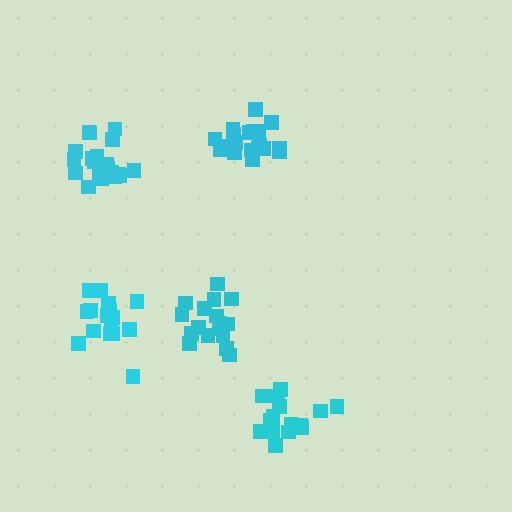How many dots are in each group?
Group 1: 20 dots, Group 2: 16 dots, Group 3: 17 dots, Group 4: 21 dots, Group 5: 15 dots (89 total).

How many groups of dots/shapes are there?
There are 5 groups.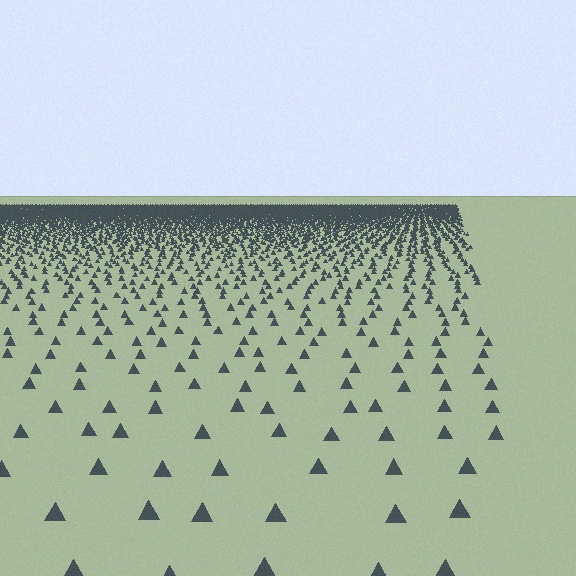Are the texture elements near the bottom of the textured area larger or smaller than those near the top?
Larger. Near the bottom, elements are closer to the viewer and appear at a bigger on-screen size.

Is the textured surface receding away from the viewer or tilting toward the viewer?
The surface is receding away from the viewer. Texture elements get smaller and denser toward the top.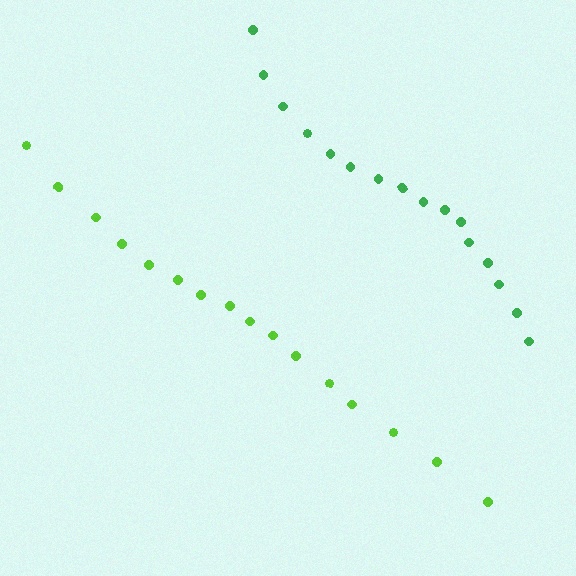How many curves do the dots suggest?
There are 2 distinct paths.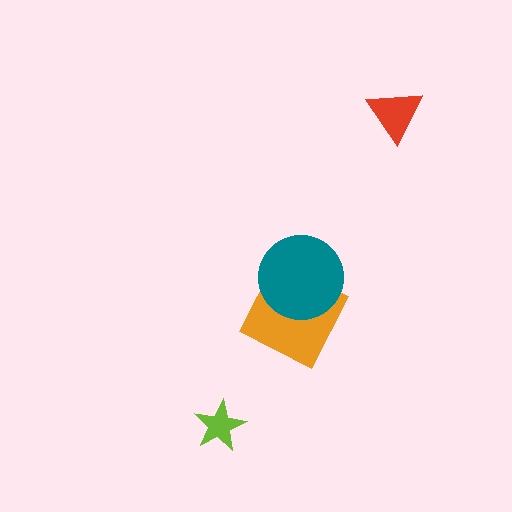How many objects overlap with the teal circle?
1 object overlaps with the teal circle.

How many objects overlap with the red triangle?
0 objects overlap with the red triangle.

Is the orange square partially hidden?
Yes, it is partially covered by another shape.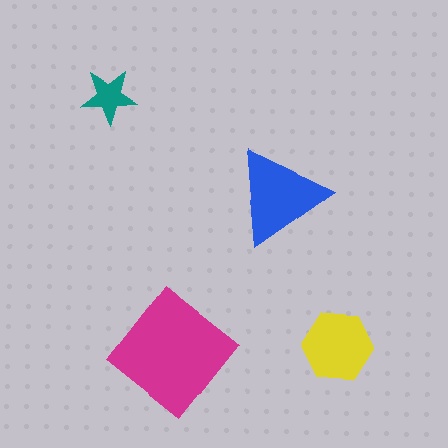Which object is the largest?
The magenta diamond.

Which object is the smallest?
The teal star.